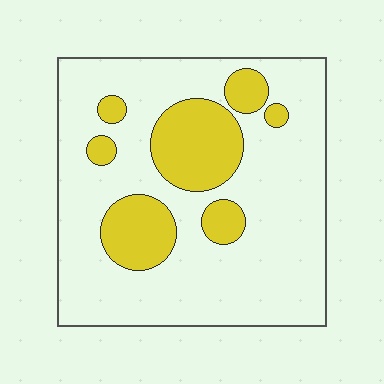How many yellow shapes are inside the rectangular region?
7.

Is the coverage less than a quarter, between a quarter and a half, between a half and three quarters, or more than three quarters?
Less than a quarter.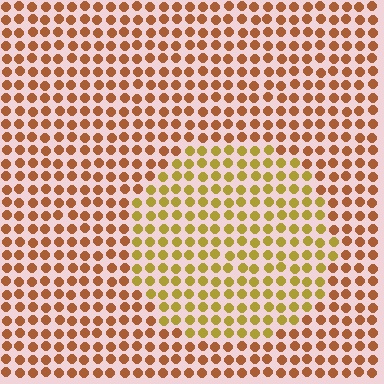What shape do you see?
I see a circle.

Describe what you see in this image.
The image is filled with small brown elements in a uniform arrangement. A circle-shaped region is visible where the elements are tinted to a slightly different hue, forming a subtle color boundary.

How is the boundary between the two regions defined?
The boundary is defined purely by a slight shift in hue (about 33 degrees). Spacing, size, and orientation are identical on both sides.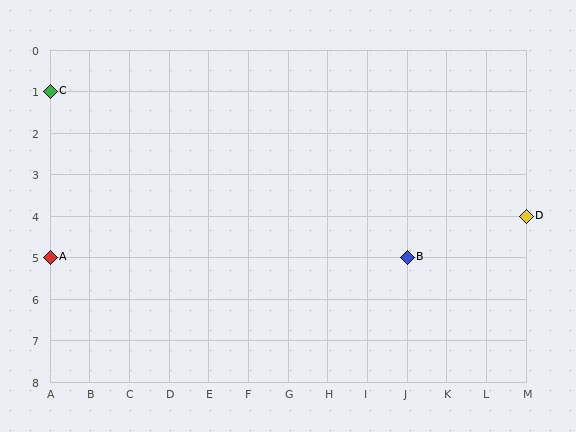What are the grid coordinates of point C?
Point C is at grid coordinates (A, 1).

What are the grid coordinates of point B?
Point B is at grid coordinates (J, 5).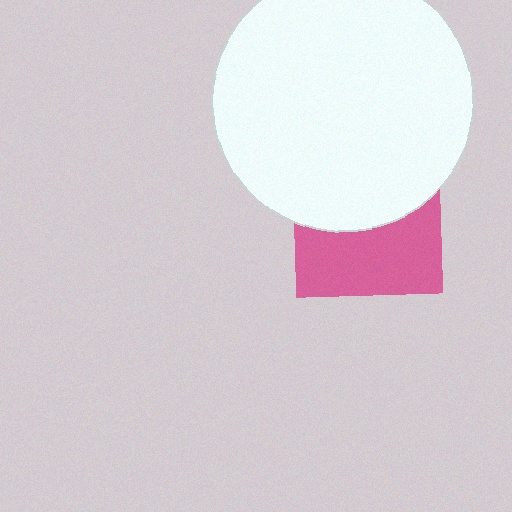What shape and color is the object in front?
The object in front is a white circle.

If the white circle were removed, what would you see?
You would see the complete pink square.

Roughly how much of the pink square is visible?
About half of it is visible (roughly 50%).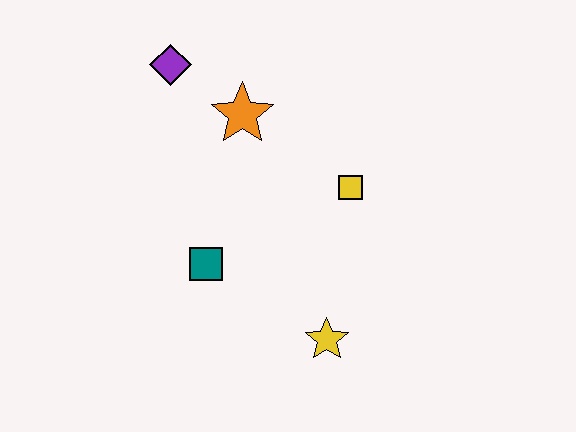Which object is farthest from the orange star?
The yellow star is farthest from the orange star.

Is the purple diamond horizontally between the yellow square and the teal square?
No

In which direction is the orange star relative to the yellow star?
The orange star is above the yellow star.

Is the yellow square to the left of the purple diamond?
No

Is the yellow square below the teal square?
No